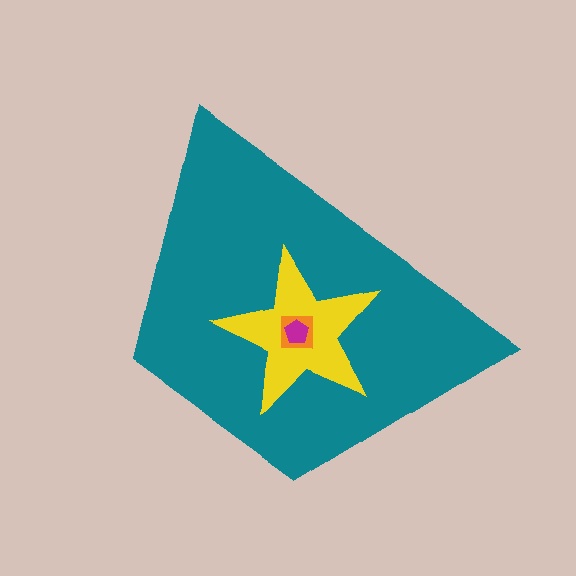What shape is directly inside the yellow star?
The orange square.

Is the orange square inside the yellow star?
Yes.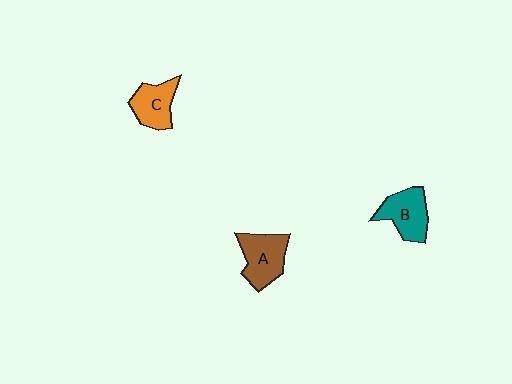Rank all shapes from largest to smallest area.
From largest to smallest: A (brown), B (teal), C (orange).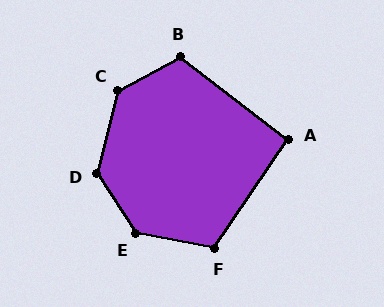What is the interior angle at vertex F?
Approximately 113 degrees (obtuse).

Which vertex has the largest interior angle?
E, at approximately 134 degrees.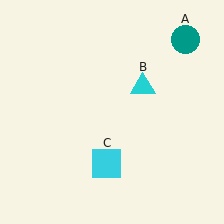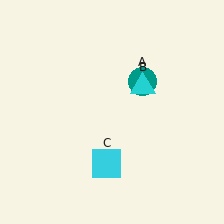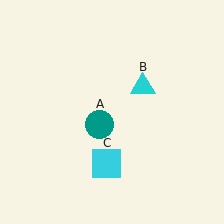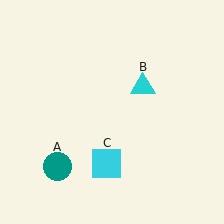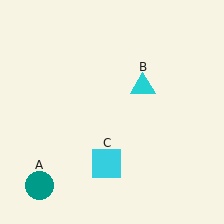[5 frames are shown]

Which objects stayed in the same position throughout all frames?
Cyan triangle (object B) and cyan square (object C) remained stationary.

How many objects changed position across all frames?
1 object changed position: teal circle (object A).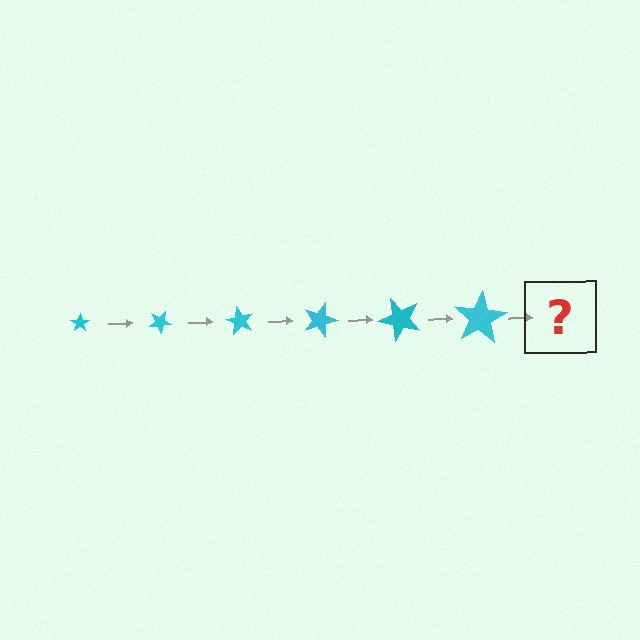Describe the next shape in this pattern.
It should be a star, larger than the previous one and rotated 180 degrees from the start.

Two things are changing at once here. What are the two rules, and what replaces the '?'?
The two rules are that the star grows larger each step and it rotates 30 degrees each step. The '?' should be a star, larger than the previous one and rotated 180 degrees from the start.